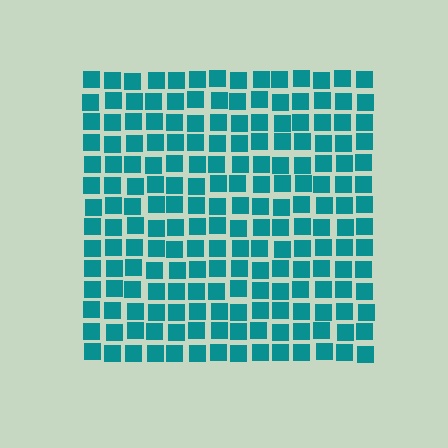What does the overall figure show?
The overall figure shows a square.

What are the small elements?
The small elements are squares.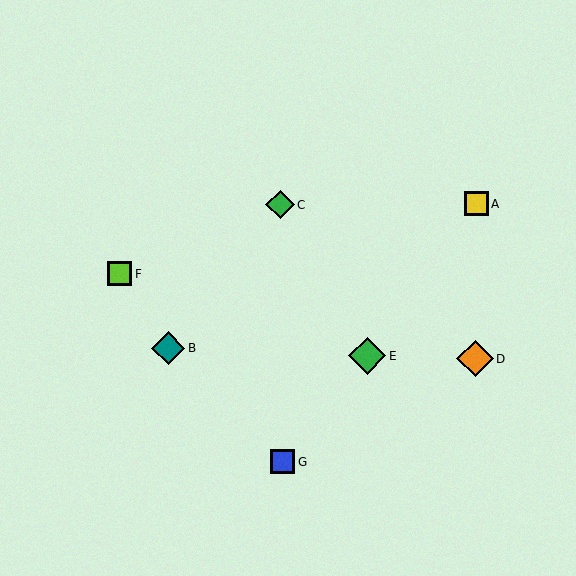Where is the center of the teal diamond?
The center of the teal diamond is at (168, 348).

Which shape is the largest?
The green diamond (labeled E) is the largest.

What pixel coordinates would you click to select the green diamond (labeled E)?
Click at (367, 356) to select the green diamond E.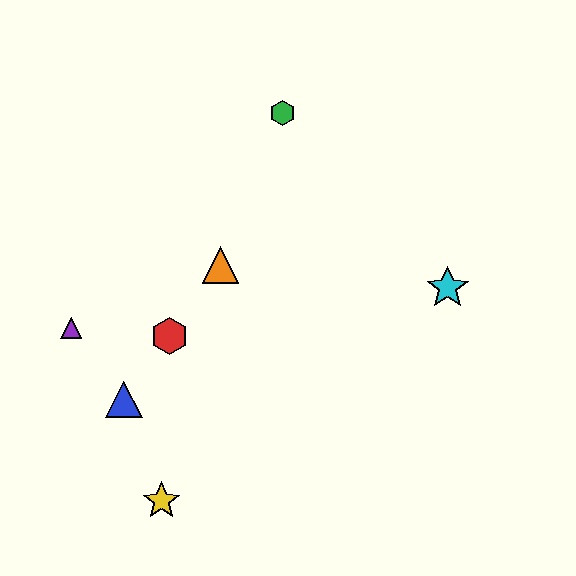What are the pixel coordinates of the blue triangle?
The blue triangle is at (124, 399).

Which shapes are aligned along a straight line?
The red hexagon, the blue triangle, the orange triangle are aligned along a straight line.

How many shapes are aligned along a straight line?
3 shapes (the red hexagon, the blue triangle, the orange triangle) are aligned along a straight line.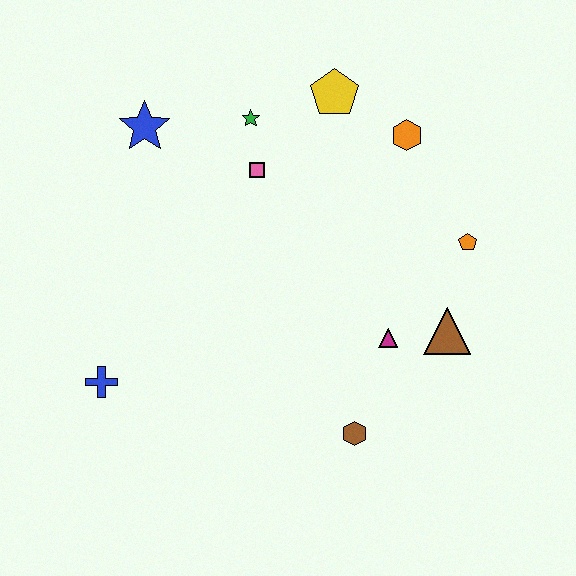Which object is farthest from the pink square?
The brown hexagon is farthest from the pink square.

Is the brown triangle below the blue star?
Yes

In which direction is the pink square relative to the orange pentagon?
The pink square is to the left of the orange pentagon.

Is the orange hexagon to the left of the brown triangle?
Yes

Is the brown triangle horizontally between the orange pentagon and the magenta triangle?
Yes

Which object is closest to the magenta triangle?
The brown triangle is closest to the magenta triangle.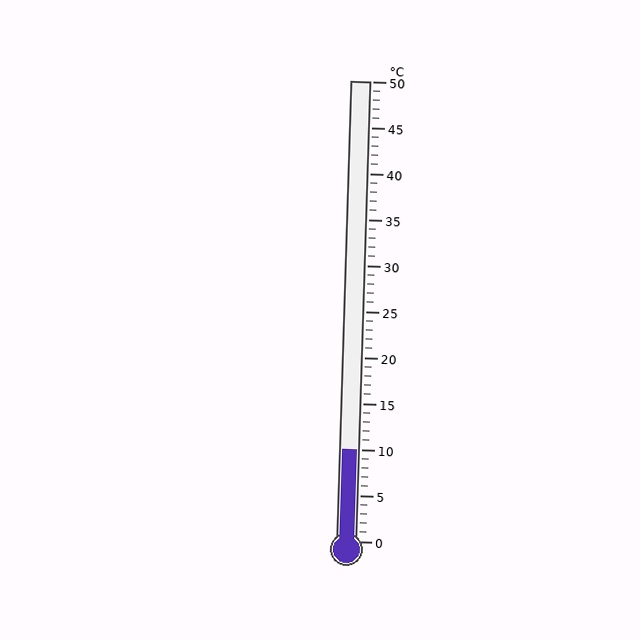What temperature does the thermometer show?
The thermometer shows approximately 10°C.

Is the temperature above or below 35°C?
The temperature is below 35°C.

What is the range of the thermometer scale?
The thermometer scale ranges from 0°C to 50°C.